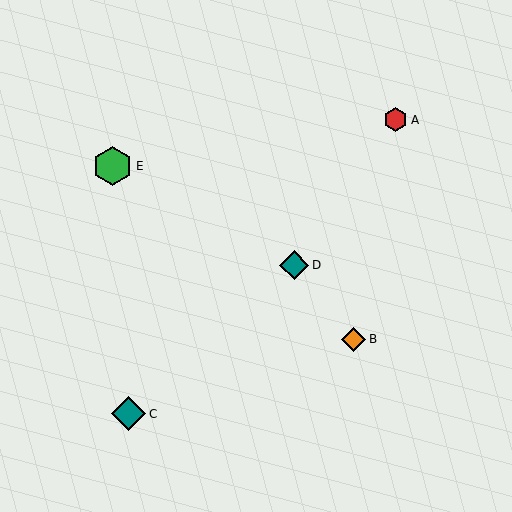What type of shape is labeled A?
Shape A is a red hexagon.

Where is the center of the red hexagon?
The center of the red hexagon is at (396, 120).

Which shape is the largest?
The green hexagon (labeled E) is the largest.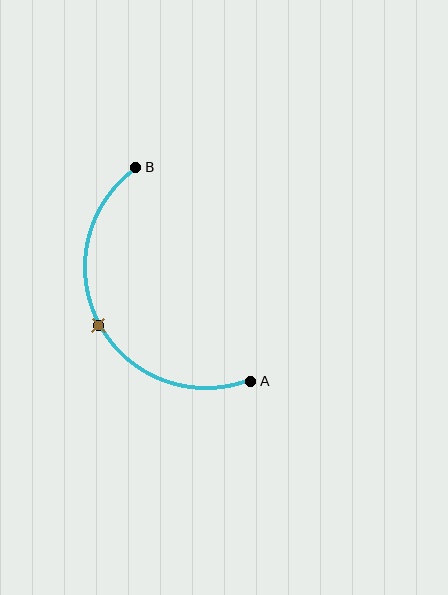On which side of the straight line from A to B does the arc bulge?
The arc bulges to the left of the straight line connecting A and B.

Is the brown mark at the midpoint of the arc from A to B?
Yes. The brown mark lies on the arc at equal arc-length from both A and B — it is the arc midpoint.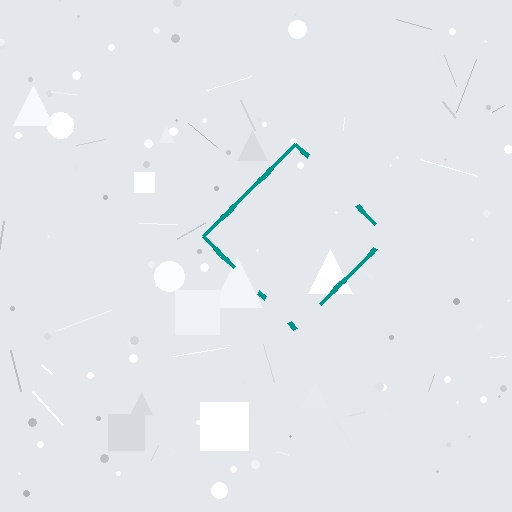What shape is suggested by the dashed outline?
The dashed outline suggests a diamond.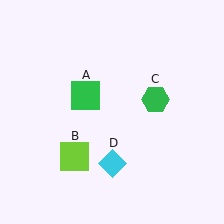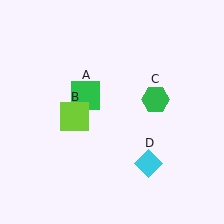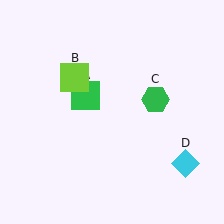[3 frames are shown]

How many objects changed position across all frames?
2 objects changed position: lime square (object B), cyan diamond (object D).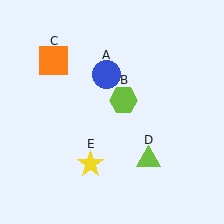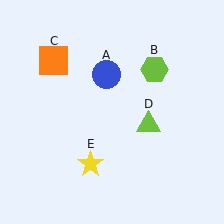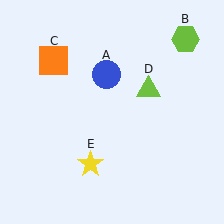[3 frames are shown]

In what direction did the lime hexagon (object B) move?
The lime hexagon (object B) moved up and to the right.